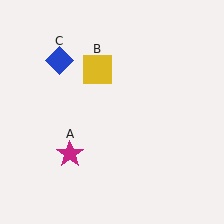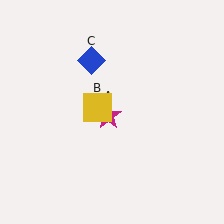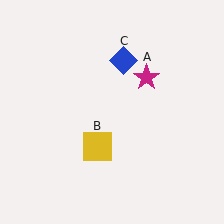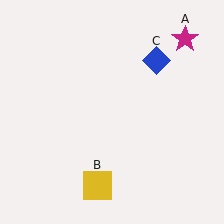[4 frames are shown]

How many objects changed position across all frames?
3 objects changed position: magenta star (object A), yellow square (object B), blue diamond (object C).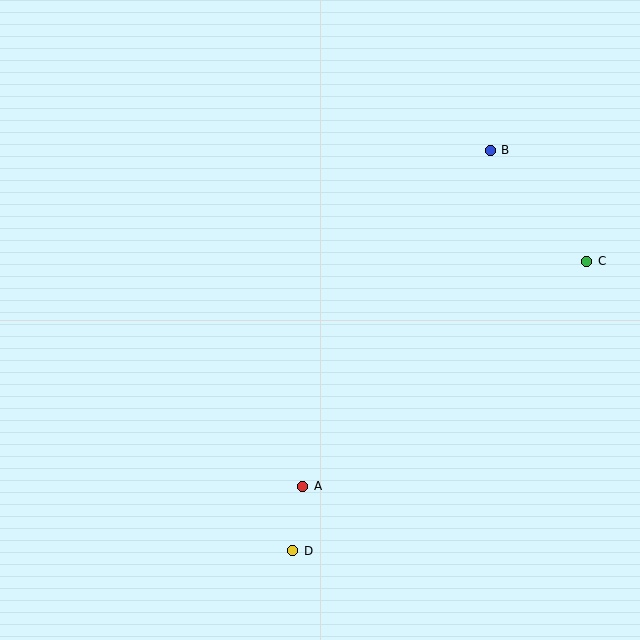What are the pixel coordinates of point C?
Point C is at (587, 261).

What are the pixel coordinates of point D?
Point D is at (293, 551).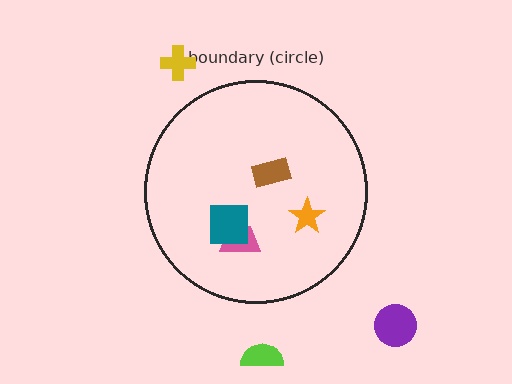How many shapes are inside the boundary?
4 inside, 3 outside.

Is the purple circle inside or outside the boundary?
Outside.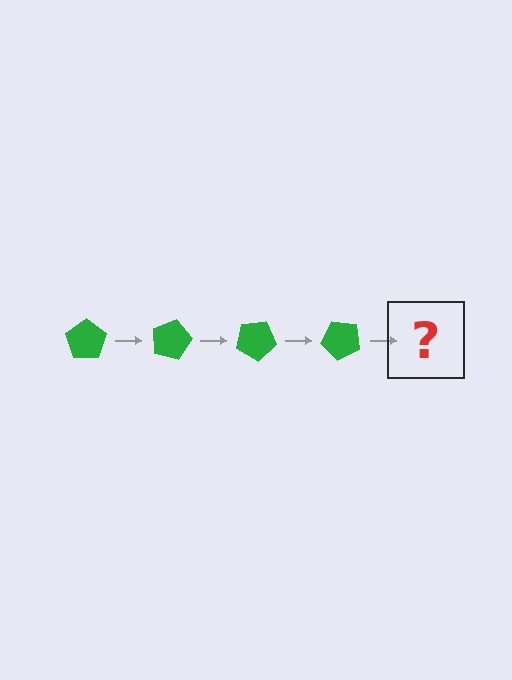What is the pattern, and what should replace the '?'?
The pattern is that the pentagon rotates 15 degrees each step. The '?' should be a green pentagon rotated 60 degrees.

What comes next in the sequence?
The next element should be a green pentagon rotated 60 degrees.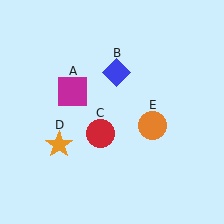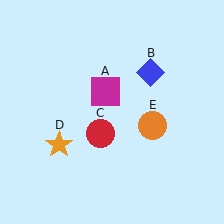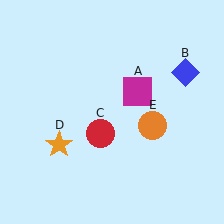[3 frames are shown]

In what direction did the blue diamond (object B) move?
The blue diamond (object B) moved right.